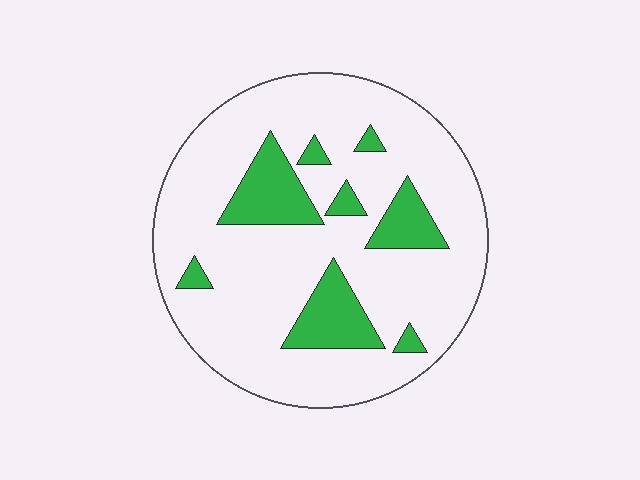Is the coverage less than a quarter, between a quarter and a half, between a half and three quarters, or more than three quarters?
Less than a quarter.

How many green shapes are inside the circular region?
8.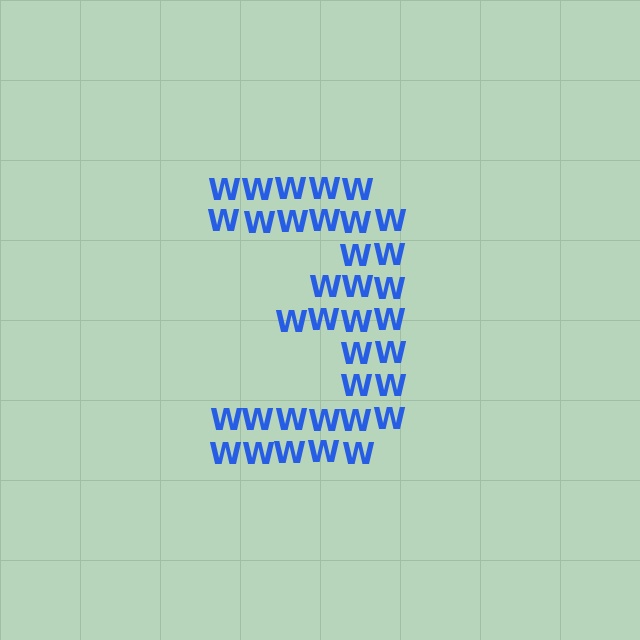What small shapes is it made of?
It is made of small letter W's.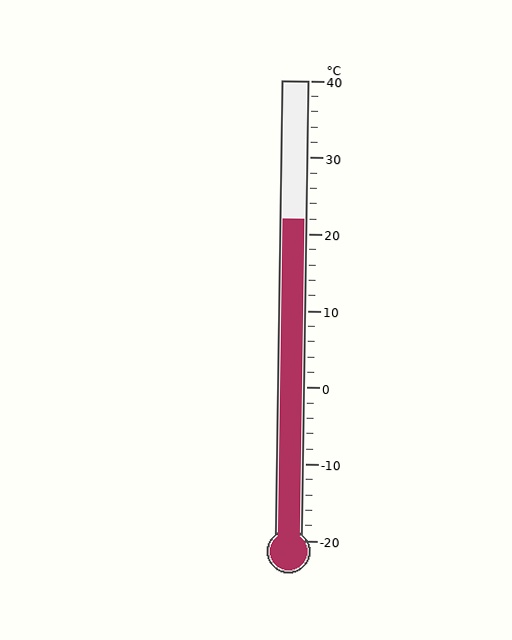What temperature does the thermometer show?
The thermometer shows approximately 22°C.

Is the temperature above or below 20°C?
The temperature is above 20°C.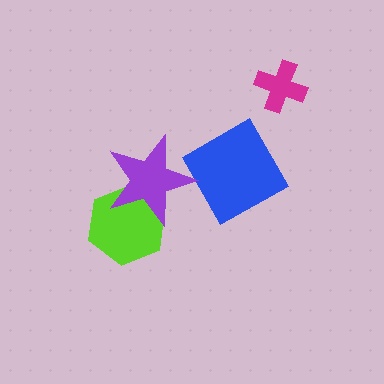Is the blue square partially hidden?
No, no other shape covers it.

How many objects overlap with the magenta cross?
0 objects overlap with the magenta cross.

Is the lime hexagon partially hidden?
Yes, it is partially covered by another shape.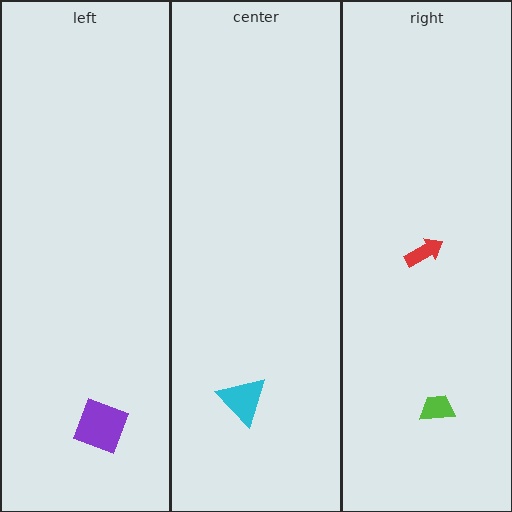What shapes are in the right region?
The lime trapezoid, the red arrow.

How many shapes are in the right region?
2.